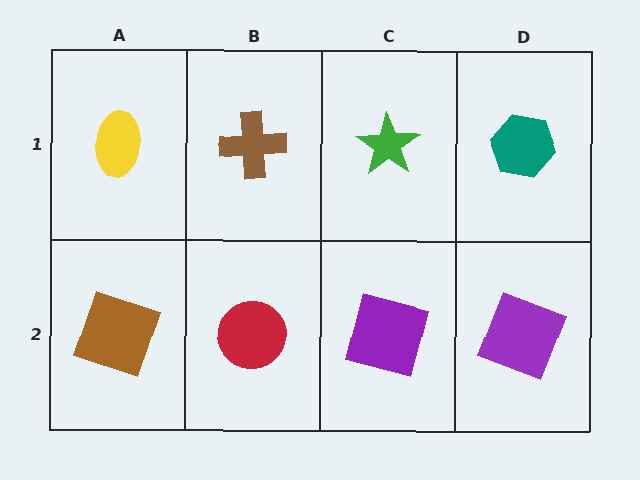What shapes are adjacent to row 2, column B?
A brown cross (row 1, column B), a brown square (row 2, column A), a purple square (row 2, column C).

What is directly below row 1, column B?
A red circle.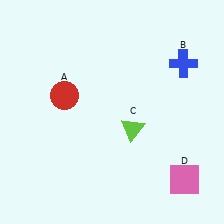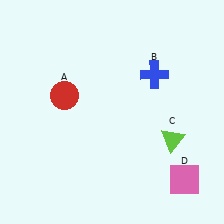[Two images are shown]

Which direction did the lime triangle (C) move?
The lime triangle (C) moved right.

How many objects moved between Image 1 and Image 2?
2 objects moved between the two images.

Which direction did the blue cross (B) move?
The blue cross (B) moved left.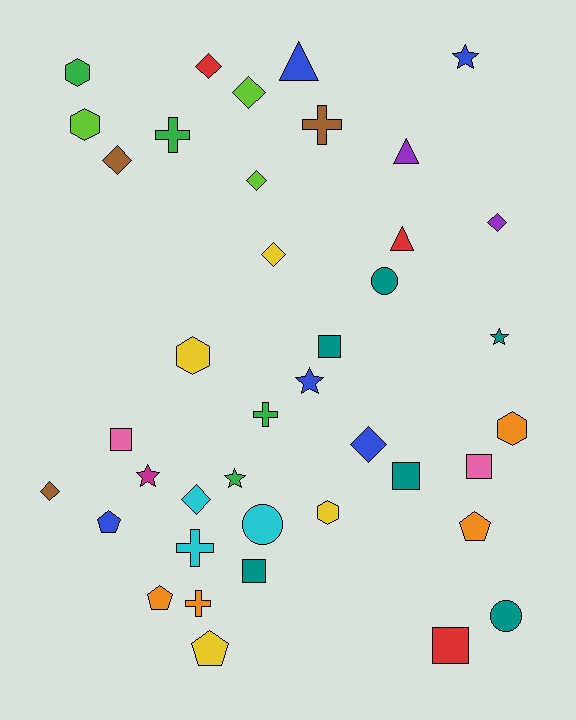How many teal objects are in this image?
There are 6 teal objects.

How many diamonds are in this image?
There are 9 diamonds.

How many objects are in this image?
There are 40 objects.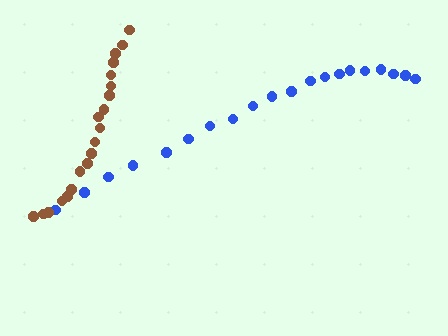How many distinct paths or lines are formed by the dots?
There are 2 distinct paths.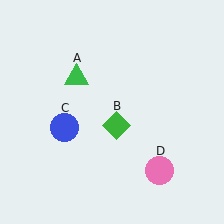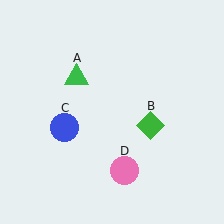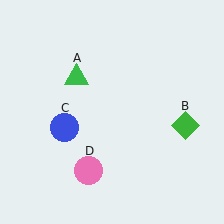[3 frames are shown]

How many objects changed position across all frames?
2 objects changed position: green diamond (object B), pink circle (object D).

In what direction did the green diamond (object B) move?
The green diamond (object B) moved right.